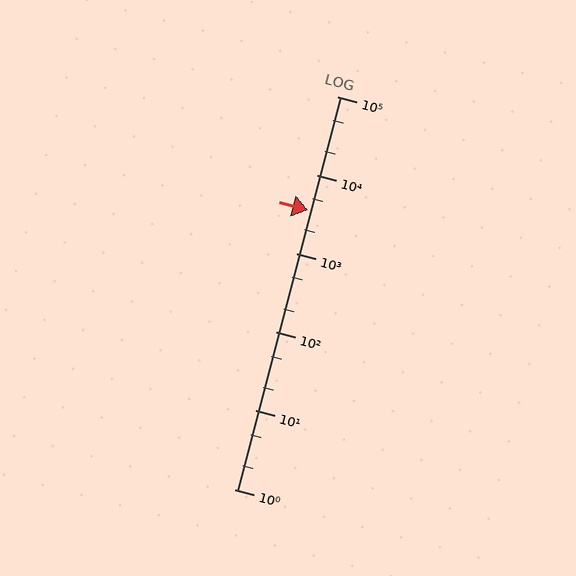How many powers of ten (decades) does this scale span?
The scale spans 5 decades, from 1 to 100000.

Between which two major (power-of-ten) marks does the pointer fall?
The pointer is between 1000 and 10000.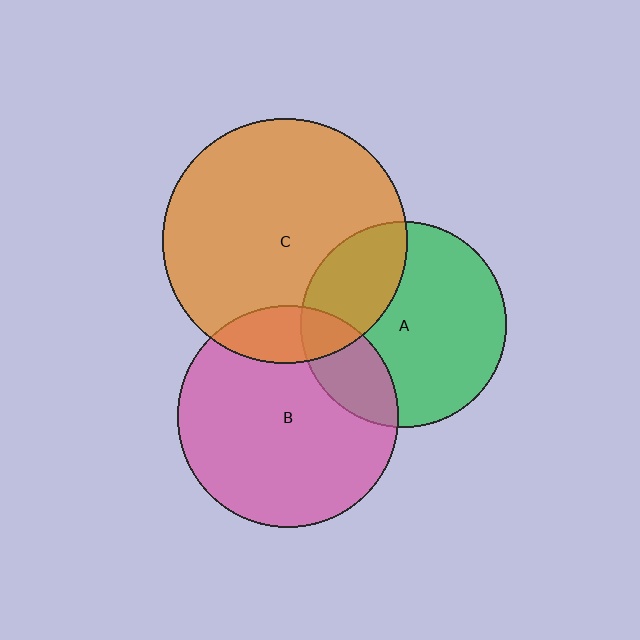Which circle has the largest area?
Circle C (orange).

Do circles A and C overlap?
Yes.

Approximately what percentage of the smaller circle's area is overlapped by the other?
Approximately 30%.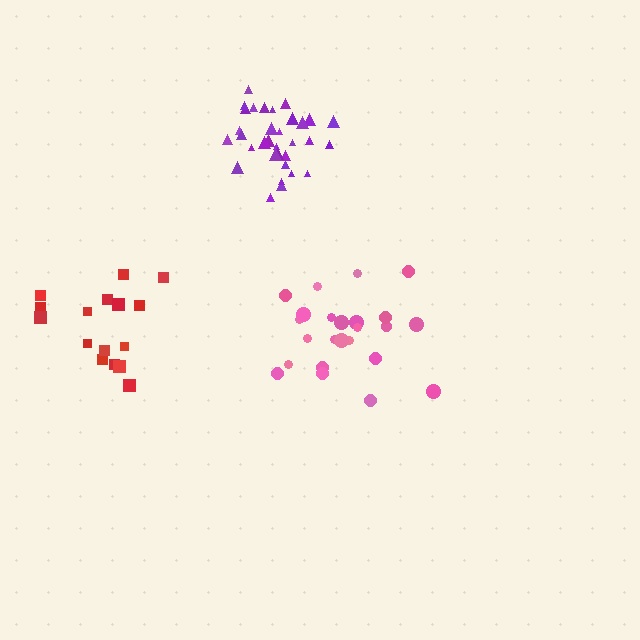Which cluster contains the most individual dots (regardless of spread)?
Purple (34).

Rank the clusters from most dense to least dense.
purple, pink, red.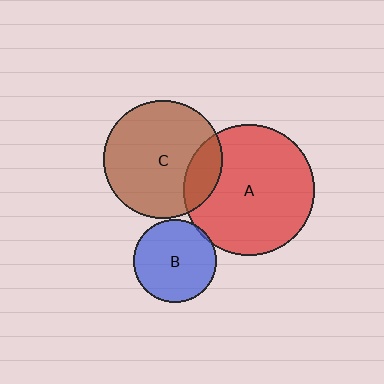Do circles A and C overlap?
Yes.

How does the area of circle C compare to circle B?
Approximately 2.0 times.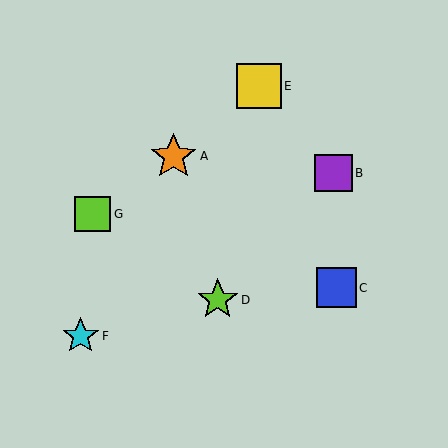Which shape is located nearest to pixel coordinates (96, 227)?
The lime square (labeled G) at (93, 214) is nearest to that location.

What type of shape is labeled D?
Shape D is a lime star.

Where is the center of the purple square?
The center of the purple square is at (334, 173).